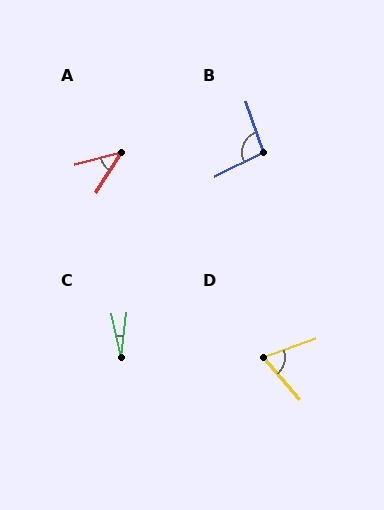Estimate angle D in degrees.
Approximately 68 degrees.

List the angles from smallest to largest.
C (19°), A (43°), D (68°), B (98°).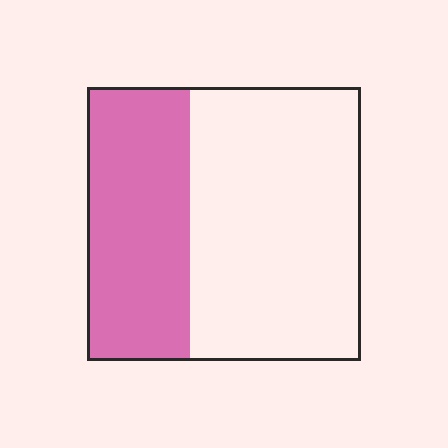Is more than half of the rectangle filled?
No.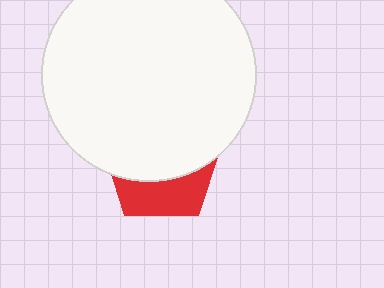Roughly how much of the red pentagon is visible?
A small part of it is visible (roughly 36%).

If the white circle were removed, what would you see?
You would see the complete red pentagon.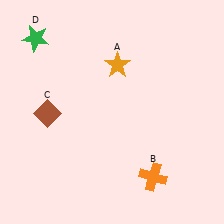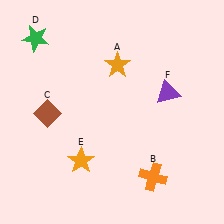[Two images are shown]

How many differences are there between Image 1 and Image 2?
There are 2 differences between the two images.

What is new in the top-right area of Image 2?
A purple triangle (F) was added in the top-right area of Image 2.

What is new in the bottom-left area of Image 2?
An orange star (E) was added in the bottom-left area of Image 2.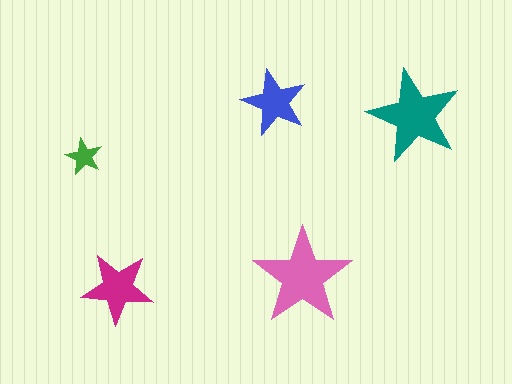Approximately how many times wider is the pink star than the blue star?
About 1.5 times wider.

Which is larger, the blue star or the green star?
The blue one.